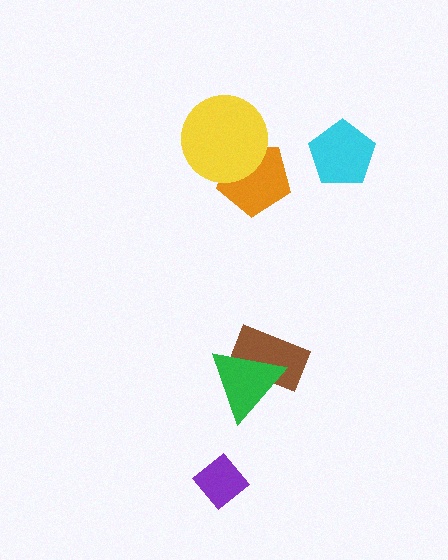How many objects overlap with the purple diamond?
0 objects overlap with the purple diamond.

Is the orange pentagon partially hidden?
Yes, it is partially covered by another shape.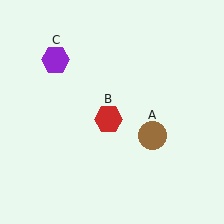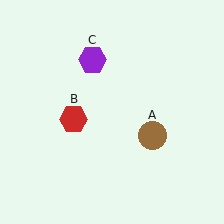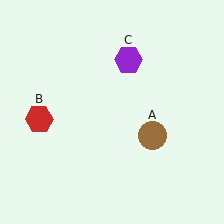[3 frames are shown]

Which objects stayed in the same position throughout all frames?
Brown circle (object A) remained stationary.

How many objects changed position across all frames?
2 objects changed position: red hexagon (object B), purple hexagon (object C).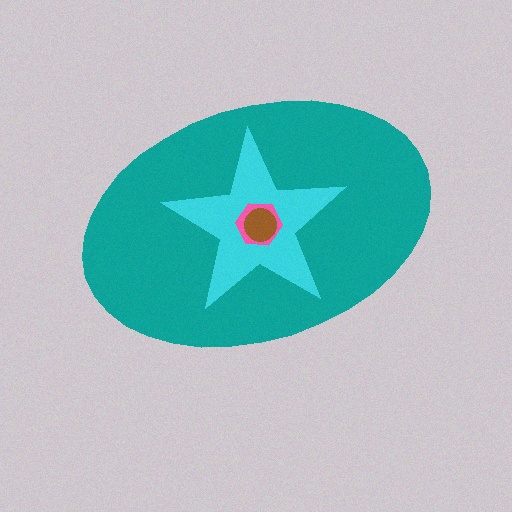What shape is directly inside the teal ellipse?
The cyan star.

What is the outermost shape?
The teal ellipse.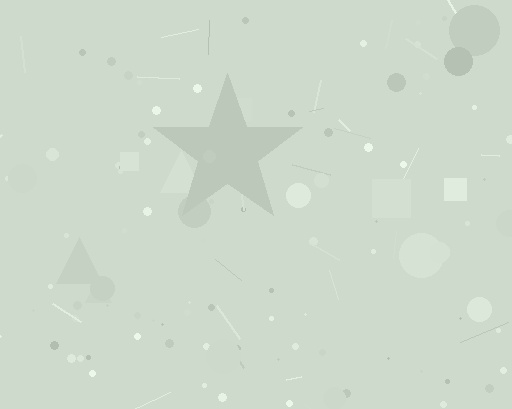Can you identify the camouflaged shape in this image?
The camouflaged shape is a star.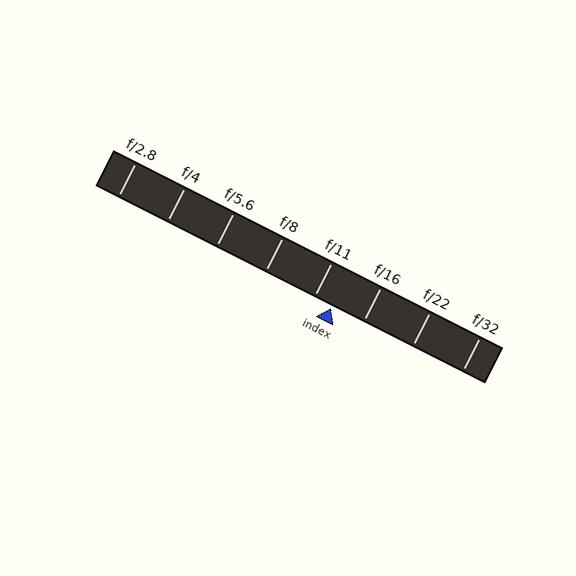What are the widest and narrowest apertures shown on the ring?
The widest aperture shown is f/2.8 and the narrowest is f/32.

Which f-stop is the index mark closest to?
The index mark is closest to f/11.